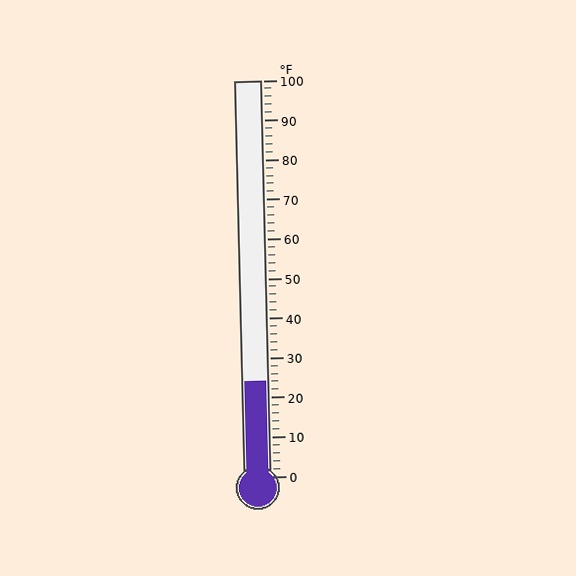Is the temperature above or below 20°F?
The temperature is above 20°F.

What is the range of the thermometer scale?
The thermometer scale ranges from 0°F to 100°F.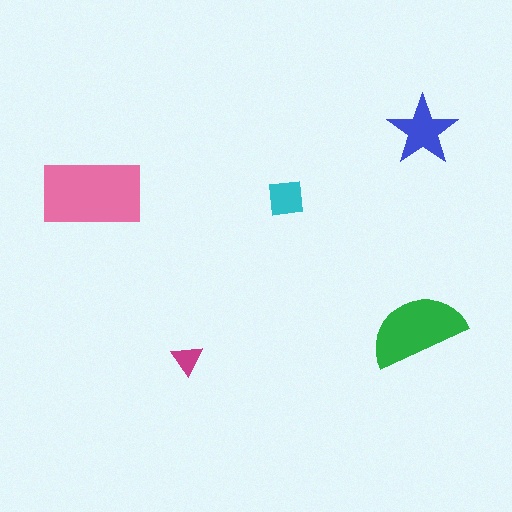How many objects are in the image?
There are 5 objects in the image.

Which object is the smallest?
The magenta triangle.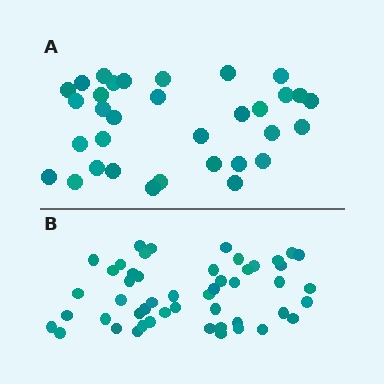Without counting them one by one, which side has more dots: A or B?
Region B (the bottom region) has more dots.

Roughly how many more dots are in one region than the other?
Region B has approximately 15 more dots than region A.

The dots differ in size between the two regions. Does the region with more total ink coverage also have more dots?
No. Region A has more total ink coverage because its dots are larger, but region B actually contains more individual dots. Total area can be misleading — the number of items is what matters here.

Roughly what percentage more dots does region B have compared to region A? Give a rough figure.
About 50% more.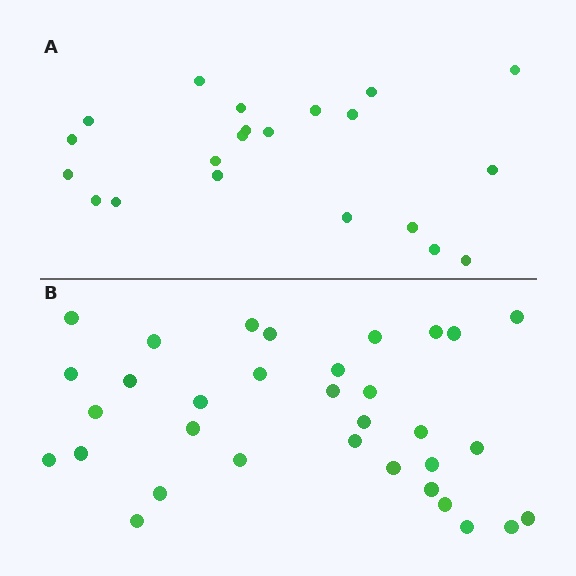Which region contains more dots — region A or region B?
Region B (the bottom region) has more dots.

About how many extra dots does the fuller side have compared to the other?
Region B has roughly 12 or so more dots than region A.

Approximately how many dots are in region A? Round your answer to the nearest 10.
About 20 dots. (The exact count is 21, which rounds to 20.)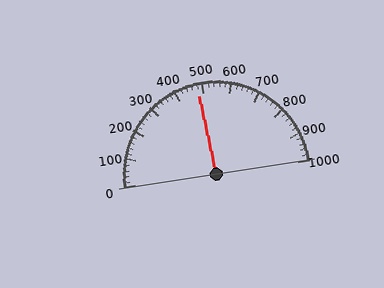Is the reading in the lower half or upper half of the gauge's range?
The reading is in the lower half of the range (0 to 1000).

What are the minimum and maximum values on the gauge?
The gauge ranges from 0 to 1000.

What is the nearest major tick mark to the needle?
The nearest major tick mark is 500.